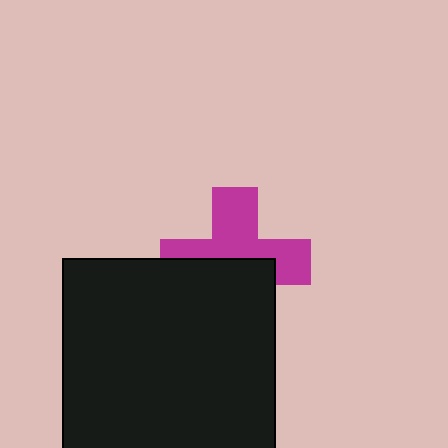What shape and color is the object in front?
The object in front is a black rectangle.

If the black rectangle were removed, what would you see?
You would see the complete magenta cross.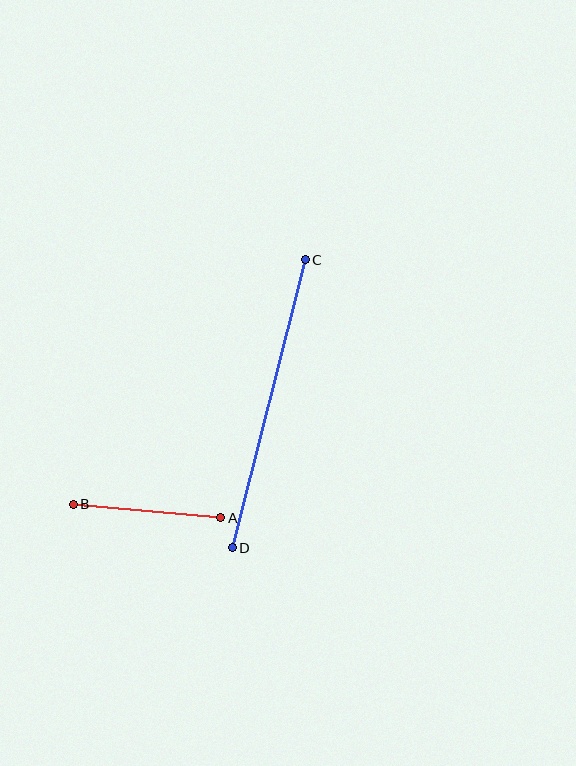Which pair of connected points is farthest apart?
Points C and D are farthest apart.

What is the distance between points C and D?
The distance is approximately 297 pixels.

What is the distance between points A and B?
The distance is approximately 148 pixels.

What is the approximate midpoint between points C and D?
The midpoint is at approximately (269, 404) pixels.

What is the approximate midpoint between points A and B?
The midpoint is at approximately (147, 511) pixels.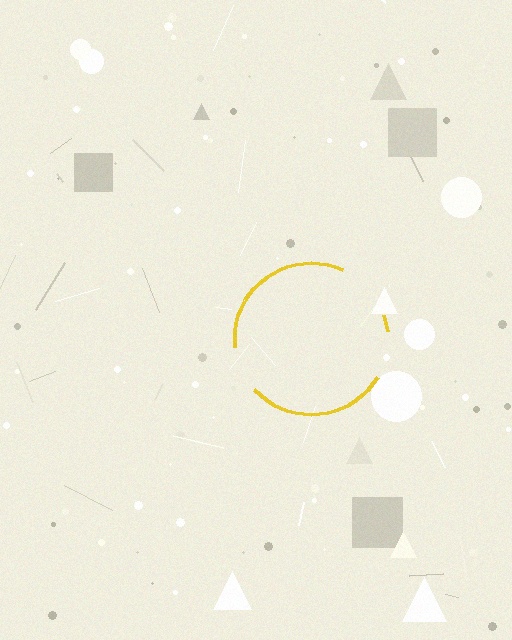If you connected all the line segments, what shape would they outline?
They would outline a circle.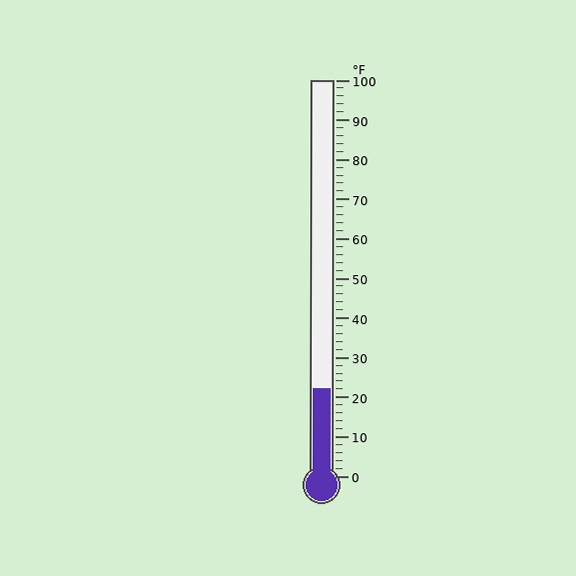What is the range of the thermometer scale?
The thermometer scale ranges from 0°F to 100°F.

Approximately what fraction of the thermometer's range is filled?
The thermometer is filled to approximately 20% of its range.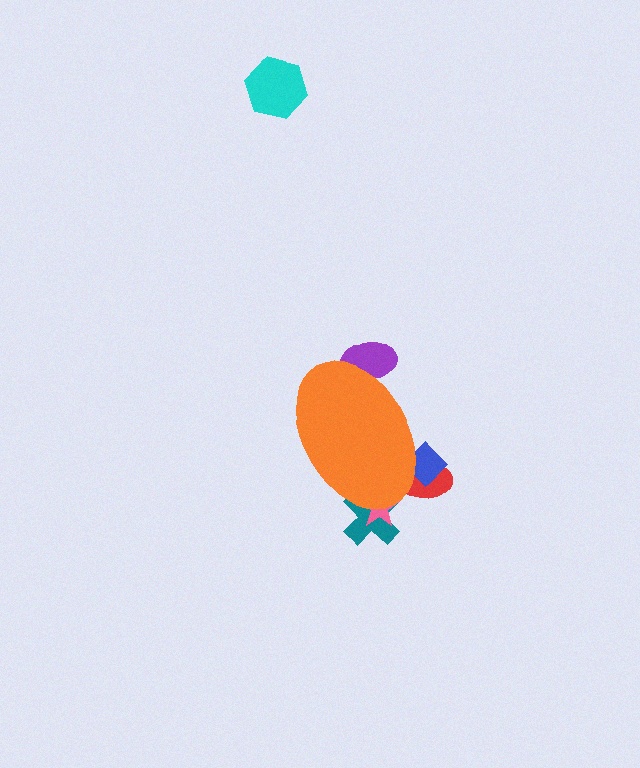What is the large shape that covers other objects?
An orange ellipse.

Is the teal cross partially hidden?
Yes, the teal cross is partially hidden behind the orange ellipse.